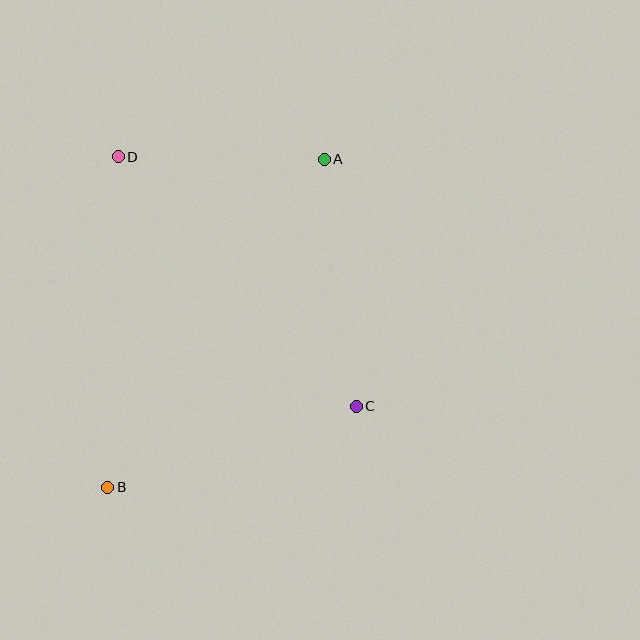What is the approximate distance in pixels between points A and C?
The distance between A and C is approximately 249 pixels.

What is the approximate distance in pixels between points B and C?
The distance between B and C is approximately 261 pixels.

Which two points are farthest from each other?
Points A and B are farthest from each other.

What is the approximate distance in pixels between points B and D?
The distance between B and D is approximately 330 pixels.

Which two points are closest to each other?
Points A and D are closest to each other.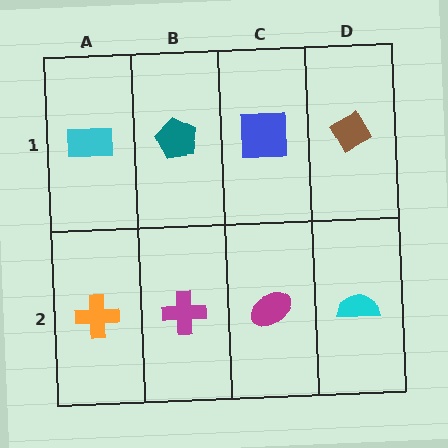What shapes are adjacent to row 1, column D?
A cyan semicircle (row 2, column D), a blue square (row 1, column C).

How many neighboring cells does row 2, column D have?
2.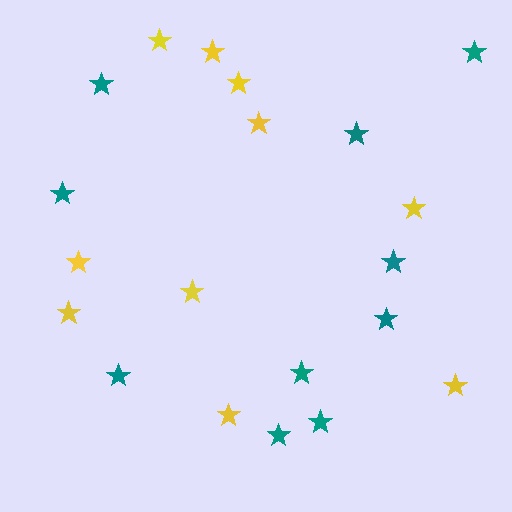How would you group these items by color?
There are 2 groups: one group of teal stars (10) and one group of yellow stars (10).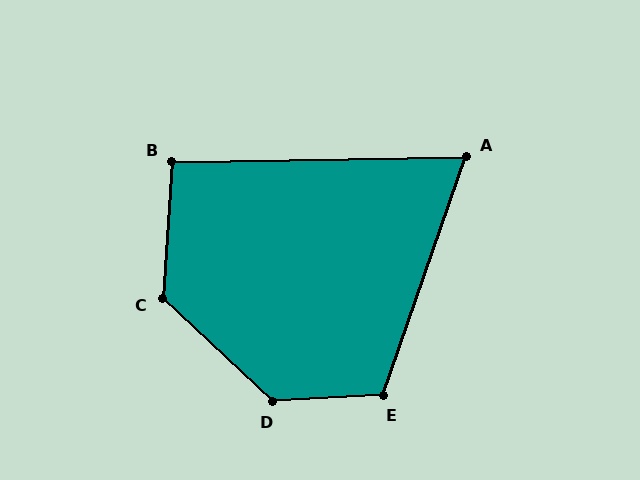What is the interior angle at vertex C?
Approximately 129 degrees (obtuse).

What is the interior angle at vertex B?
Approximately 95 degrees (approximately right).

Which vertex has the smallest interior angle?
A, at approximately 70 degrees.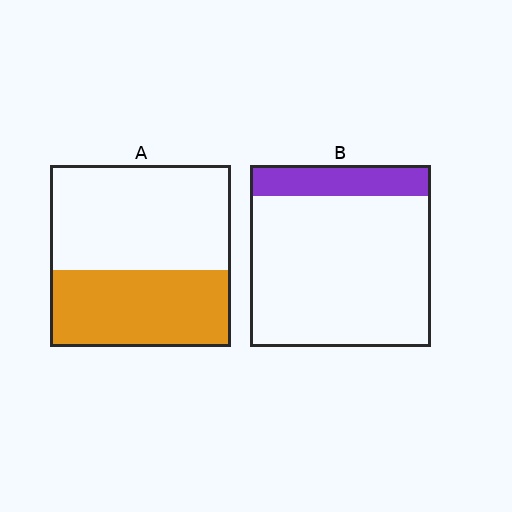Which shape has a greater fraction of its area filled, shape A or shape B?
Shape A.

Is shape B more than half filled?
No.